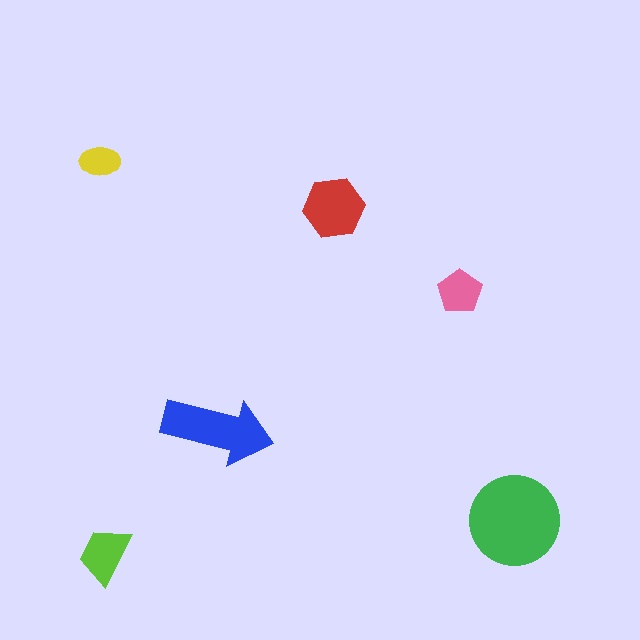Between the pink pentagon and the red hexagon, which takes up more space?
The red hexagon.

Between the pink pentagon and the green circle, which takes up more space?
The green circle.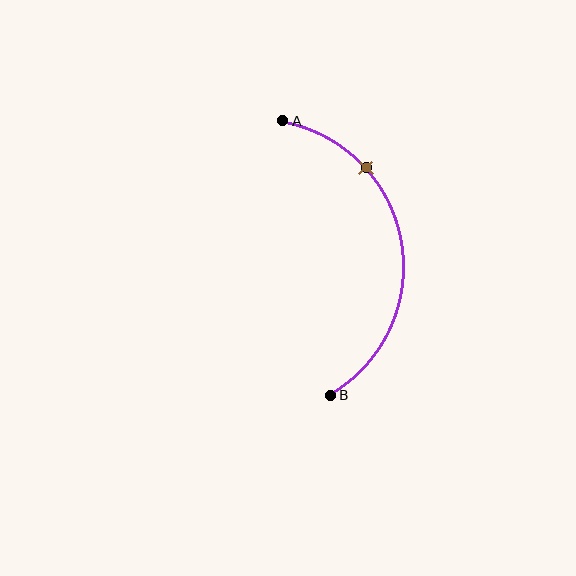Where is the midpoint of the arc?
The arc midpoint is the point on the curve farthest from the straight line joining A and B. It sits to the right of that line.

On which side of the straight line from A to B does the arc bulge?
The arc bulges to the right of the straight line connecting A and B.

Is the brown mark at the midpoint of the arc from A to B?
No. The brown mark lies on the arc but is closer to endpoint A. The arc midpoint would be at the point on the curve equidistant along the arc from both A and B.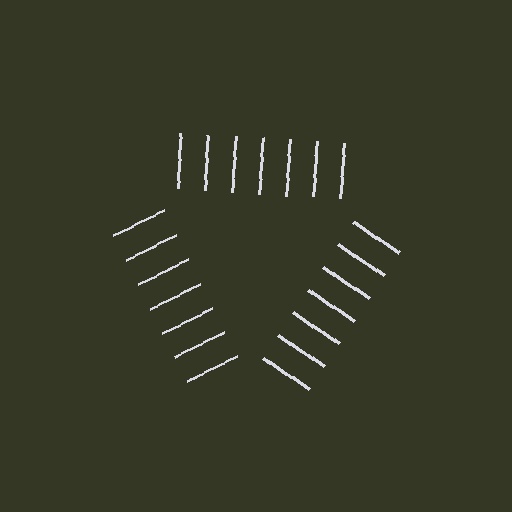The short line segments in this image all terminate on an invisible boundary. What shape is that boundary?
An illusory triangle — the line segments terminate on its edges but no continuous stroke is drawn.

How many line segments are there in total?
21 — 7 along each of the 3 edges.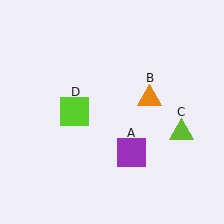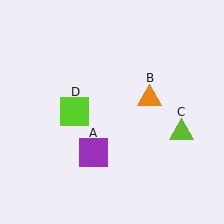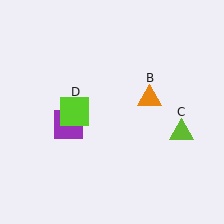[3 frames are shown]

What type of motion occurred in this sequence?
The purple square (object A) rotated clockwise around the center of the scene.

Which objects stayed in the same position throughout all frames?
Orange triangle (object B) and lime triangle (object C) and lime square (object D) remained stationary.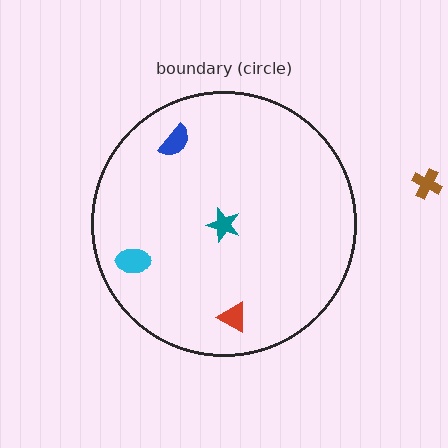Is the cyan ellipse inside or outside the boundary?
Inside.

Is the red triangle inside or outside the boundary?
Inside.